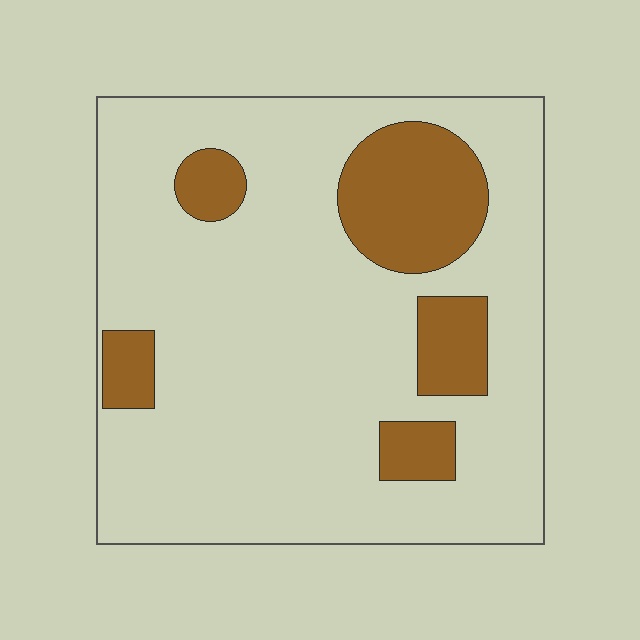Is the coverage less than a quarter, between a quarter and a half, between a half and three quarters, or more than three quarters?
Less than a quarter.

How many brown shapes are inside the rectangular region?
5.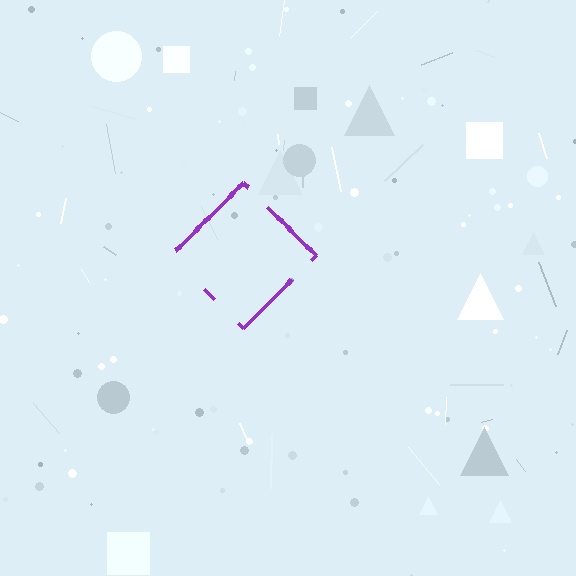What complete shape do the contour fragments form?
The contour fragments form a diamond.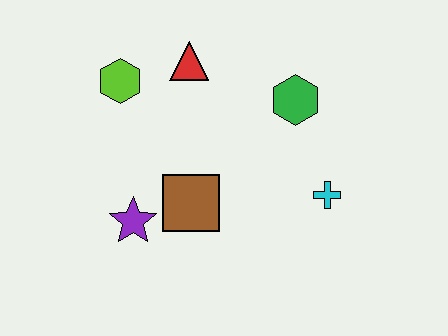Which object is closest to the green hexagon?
The cyan cross is closest to the green hexagon.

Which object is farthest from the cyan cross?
The lime hexagon is farthest from the cyan cross.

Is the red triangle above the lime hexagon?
Yes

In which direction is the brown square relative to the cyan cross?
The brown square is to the left of the cyan cross.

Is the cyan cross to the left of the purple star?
No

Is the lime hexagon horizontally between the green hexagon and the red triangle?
No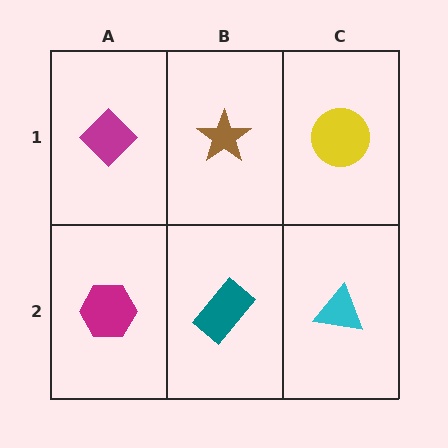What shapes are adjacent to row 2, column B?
A brown star (row 1, column B), a magenta hexagon (row 2, column A), a cyan triangle (row 2, column C).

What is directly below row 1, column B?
A teal rectangle.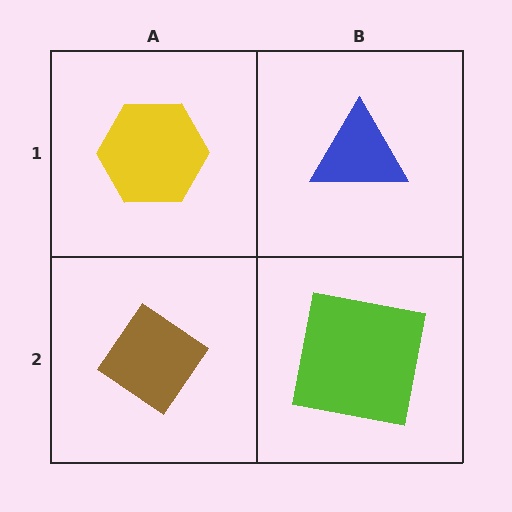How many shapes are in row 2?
2 shapes.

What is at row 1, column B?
A blue triangle.